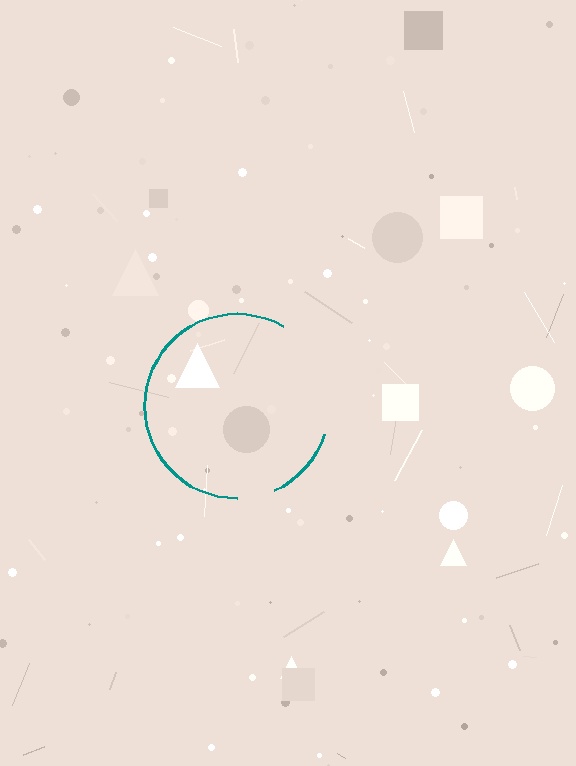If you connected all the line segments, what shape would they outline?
They would outline a circle.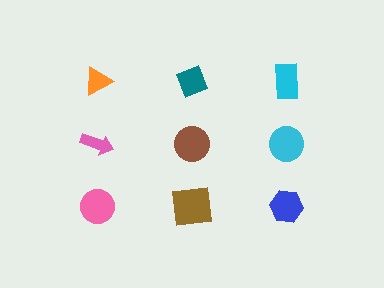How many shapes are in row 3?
3 shapes.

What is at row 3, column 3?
A blue hexagon.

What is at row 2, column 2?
A brown circle.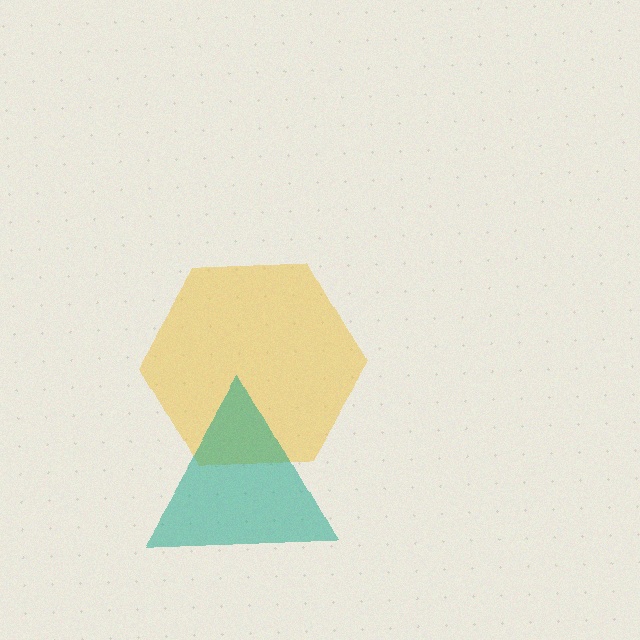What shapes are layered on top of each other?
The layered shapes are: a yellow hexagon, a teal triangle.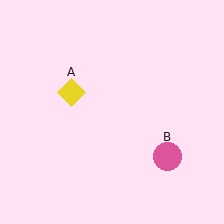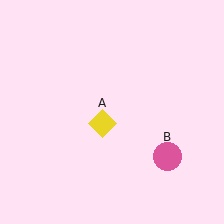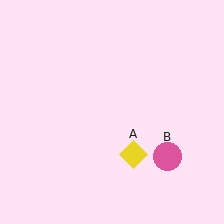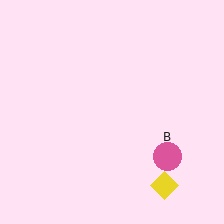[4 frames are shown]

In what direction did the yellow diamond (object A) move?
The yellow diamond (object A) moved down and to the right.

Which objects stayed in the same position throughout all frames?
Pink circle (object B) remained stationary.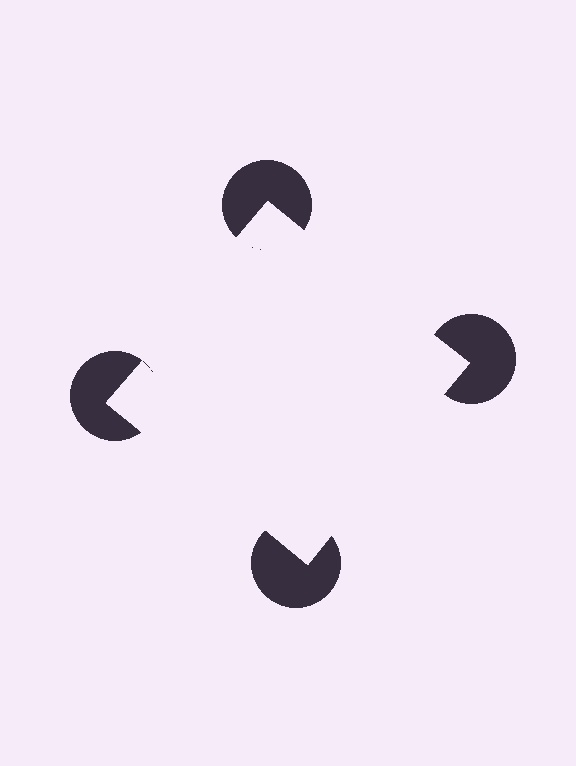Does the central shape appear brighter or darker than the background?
It typically appears slightly brighter than the background, even though no actual brightness change is drawn.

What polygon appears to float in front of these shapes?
An illusory square — its edges are inferred from the aligned wedge cuts in the pac-man discs, not physically drawn.